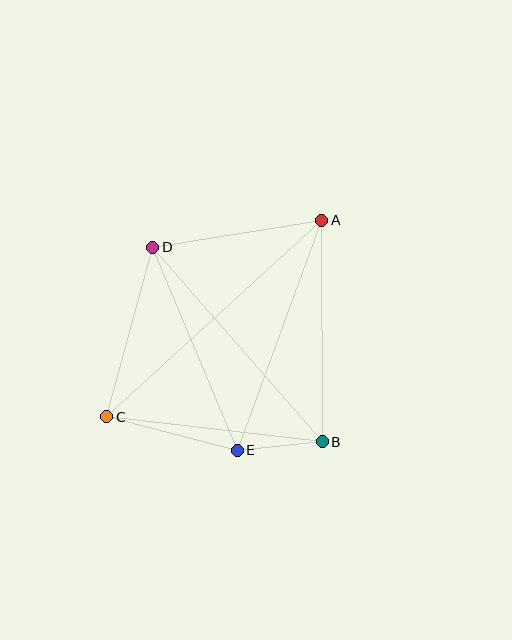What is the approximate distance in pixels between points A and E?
The distance between A and E is approximately 245 pixels.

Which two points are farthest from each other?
Points A and C are farthest from each other.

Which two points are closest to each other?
Points B and E are closest to each other.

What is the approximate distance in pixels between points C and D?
The distance between C and D is approximately 176 pixels.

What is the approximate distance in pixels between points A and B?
The distance between A and B is approximately 221 pixels.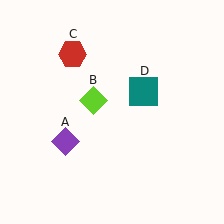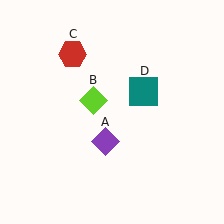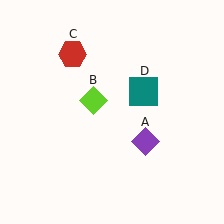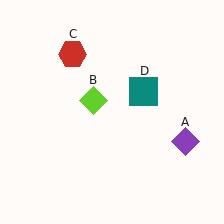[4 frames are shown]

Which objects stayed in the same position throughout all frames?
Lime diamond (object B) and red hexagon (object C) and teal square (object D) remained stationary.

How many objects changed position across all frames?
1 object changed position: purple diamond (object A).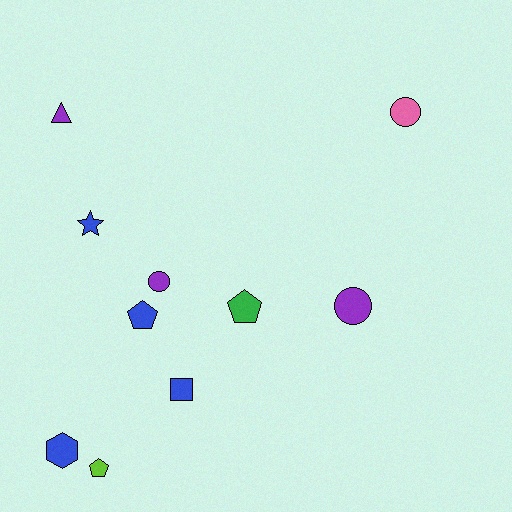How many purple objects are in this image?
There are 3 purple objects.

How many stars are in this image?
There is 1 star.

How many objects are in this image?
There are 10 objects.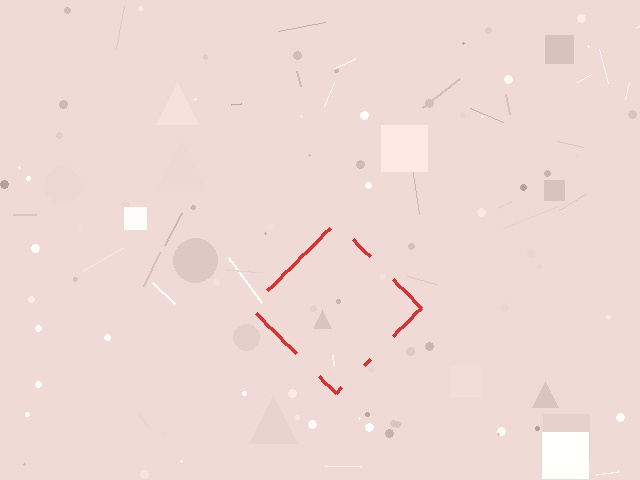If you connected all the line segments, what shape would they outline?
They would outline a diamond.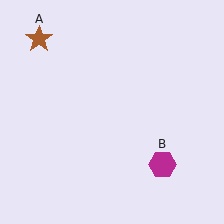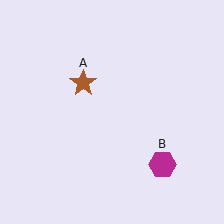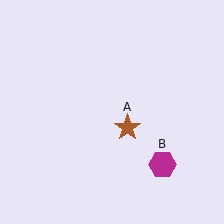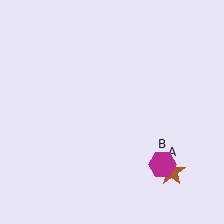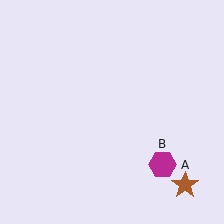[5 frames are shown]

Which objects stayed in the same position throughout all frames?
Magenta hexagon (object B) remained stationary.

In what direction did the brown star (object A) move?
The brown star (object A) moved down and to the right.